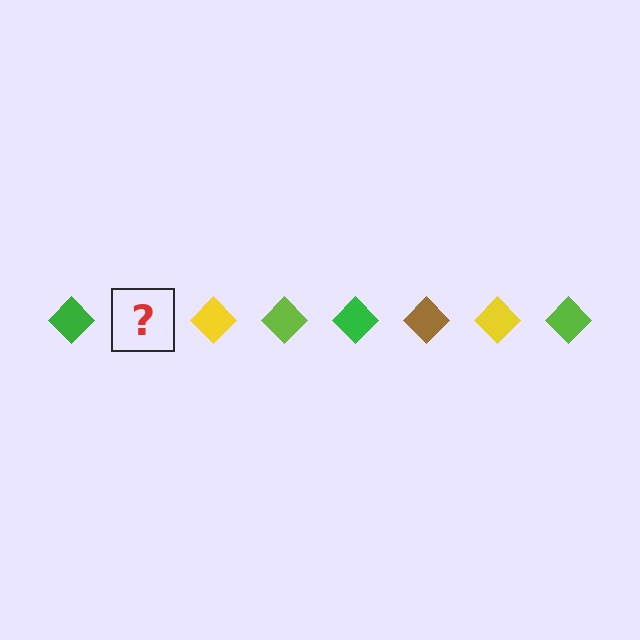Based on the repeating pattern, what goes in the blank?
The blank should be a brown diamond.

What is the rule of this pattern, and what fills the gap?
The rule is that the pattern cycles through green, brown, yellow, lime diamonds. The gap should be filled with a brown diamond.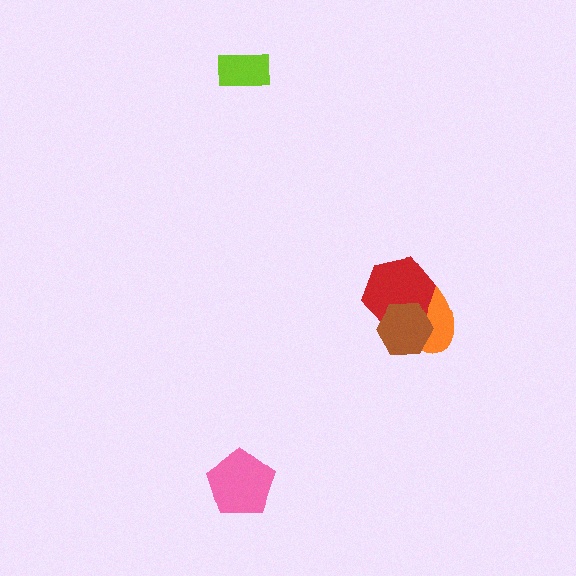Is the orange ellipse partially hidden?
Yes, it is partially covered by another shape.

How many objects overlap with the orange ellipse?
2 objects overlap with the orange ellipse.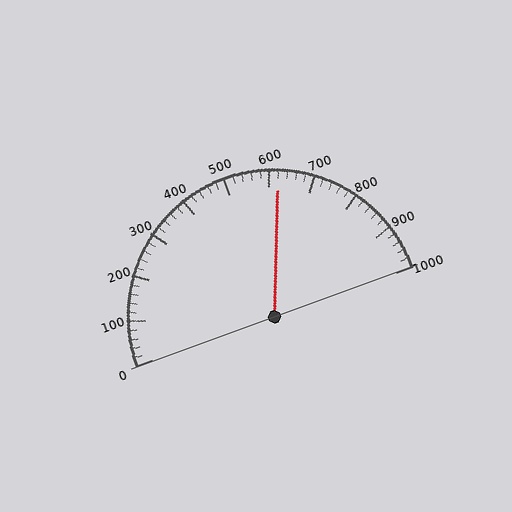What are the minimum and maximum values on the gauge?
The gauge ranges from 0 to 1000.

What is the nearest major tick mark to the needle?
The nearest major tick mark is 600.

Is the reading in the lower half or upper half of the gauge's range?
The reading is in the upper half of the range (0 to 1000).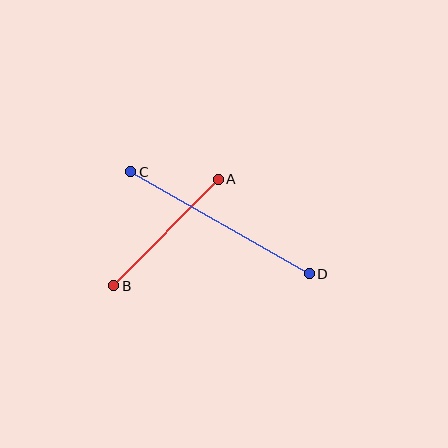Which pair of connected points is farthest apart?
Points C and D are farthest apart.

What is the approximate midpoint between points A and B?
The midpoint is at approximately (166, 233) pixels.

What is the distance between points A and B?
The distance is approximately 150 pixels.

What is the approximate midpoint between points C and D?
The midpoint is at approximately (220, 223) pixels.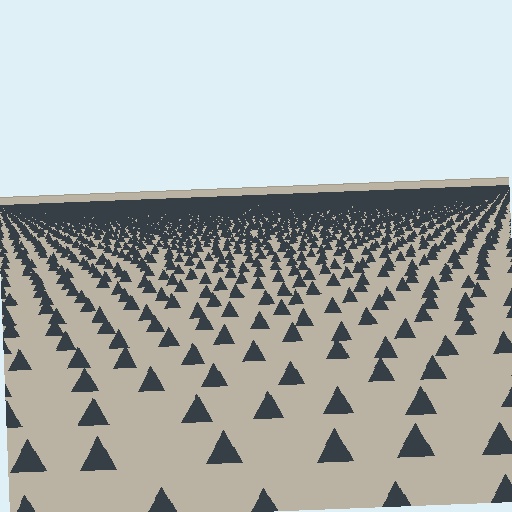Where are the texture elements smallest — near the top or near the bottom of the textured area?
Near the top.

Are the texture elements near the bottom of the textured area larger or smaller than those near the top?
Larger. Near the bottom, elements are closer to the viewer and appear at a bigger on-screen size.